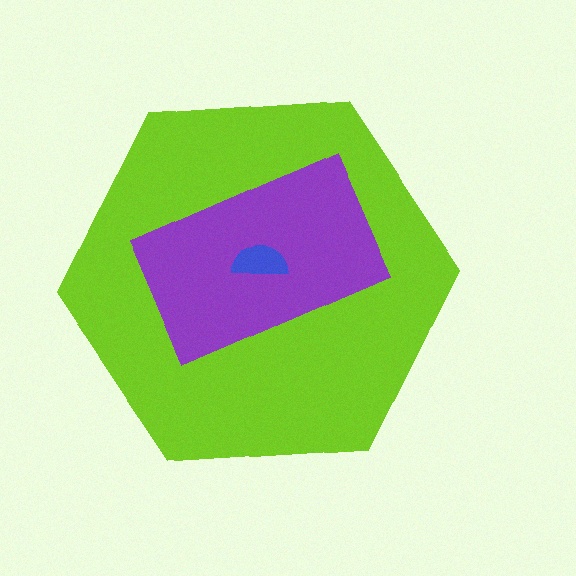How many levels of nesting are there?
3.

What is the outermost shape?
The lime hexagon.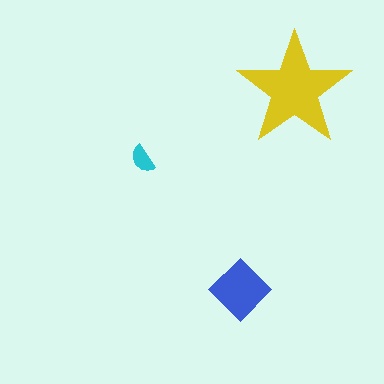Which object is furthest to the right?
The yellow star is rightmost.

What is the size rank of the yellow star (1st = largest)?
1st.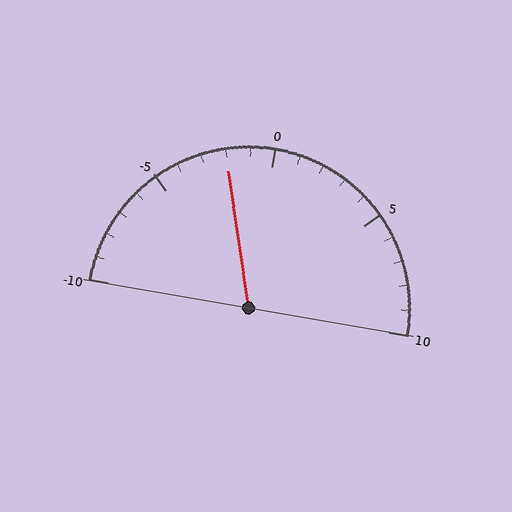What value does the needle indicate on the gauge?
The needle indicates approximately -2.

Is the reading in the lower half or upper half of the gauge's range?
The reading is in the lower half of the range (-10 to 10).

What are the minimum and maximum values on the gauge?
The gauge ranges from -10 to 10.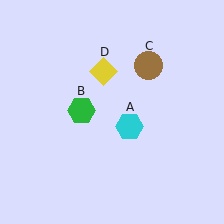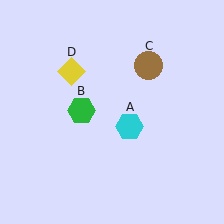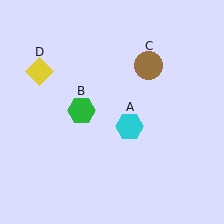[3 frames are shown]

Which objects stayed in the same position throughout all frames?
Cyan hexagon (object A) and green hexagon (object B) and brown circle (object C) remained stationary.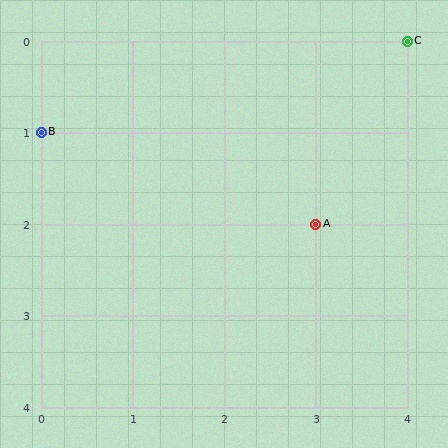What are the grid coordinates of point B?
Point B is at grid coordinates (0, 1).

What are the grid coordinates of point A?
Point A is at grid coordinates (3, 2).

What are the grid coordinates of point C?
Point C is at grid coordinates (4, 0).